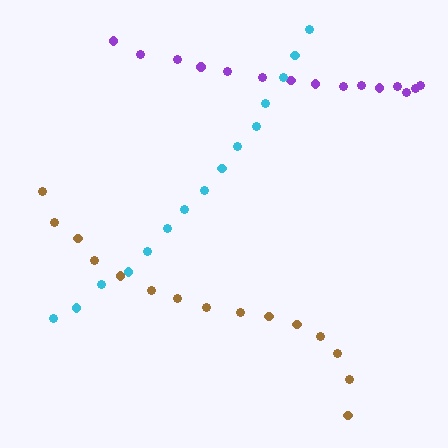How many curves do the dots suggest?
There are 3 distinct paths.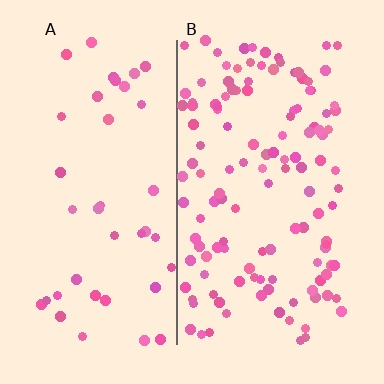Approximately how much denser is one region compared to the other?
Approximately 3.1× — region B over region A.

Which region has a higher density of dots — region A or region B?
B (the right).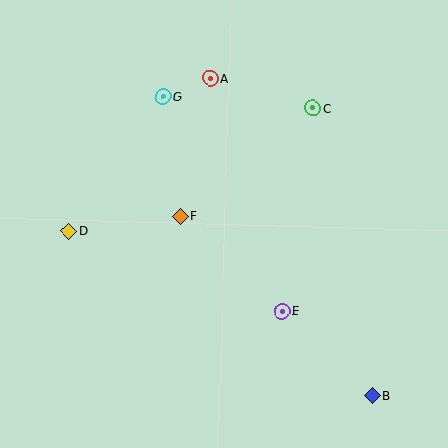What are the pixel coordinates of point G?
Point G is at (163, 97).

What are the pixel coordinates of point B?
Point B is at (373, 395).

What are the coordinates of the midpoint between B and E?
The midpoint between B and E is at (327, 353).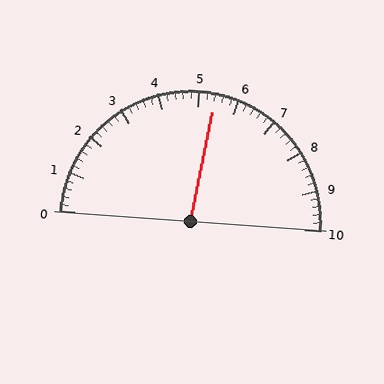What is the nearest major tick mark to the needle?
The nearest major tick mark is 5.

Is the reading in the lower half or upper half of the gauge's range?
The reading is in the upper half of the range (0 to 10).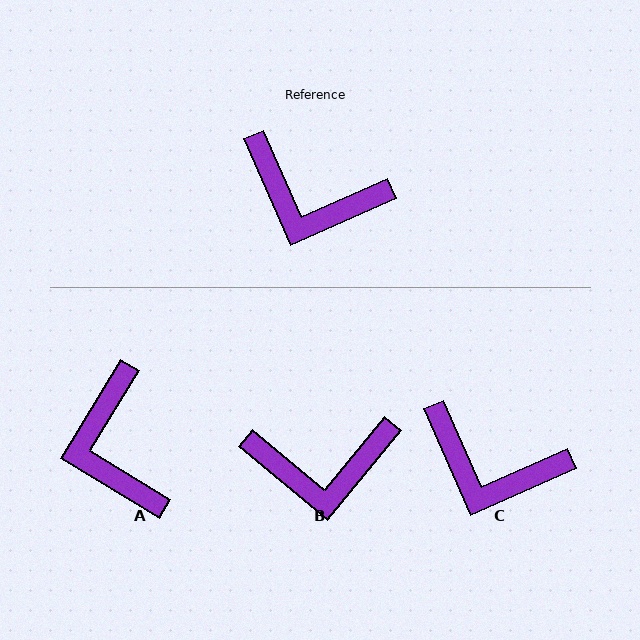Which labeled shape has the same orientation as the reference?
C.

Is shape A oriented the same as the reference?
No, it is off by about 55 degrees.